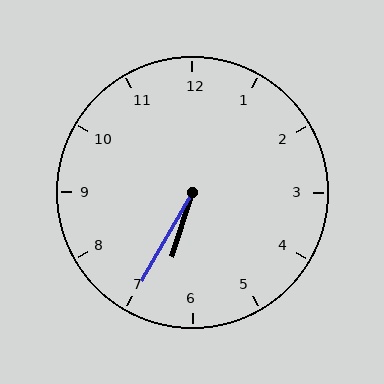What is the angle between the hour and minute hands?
Approximately 12 degrees.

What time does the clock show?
6:35.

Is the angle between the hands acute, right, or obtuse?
It is acute.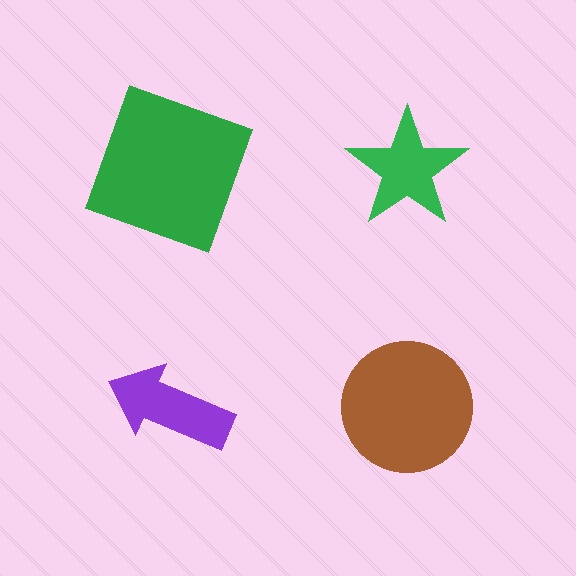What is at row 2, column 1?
A purple arrow.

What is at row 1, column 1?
A green square.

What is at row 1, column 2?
A green star.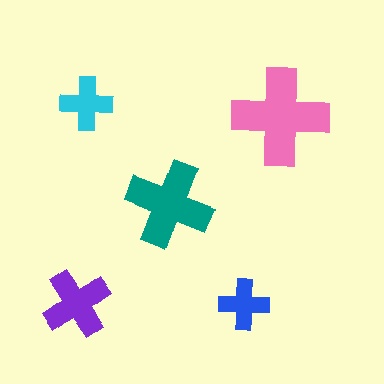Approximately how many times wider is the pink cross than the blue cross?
About 2 times wider.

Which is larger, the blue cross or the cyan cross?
The cyan one.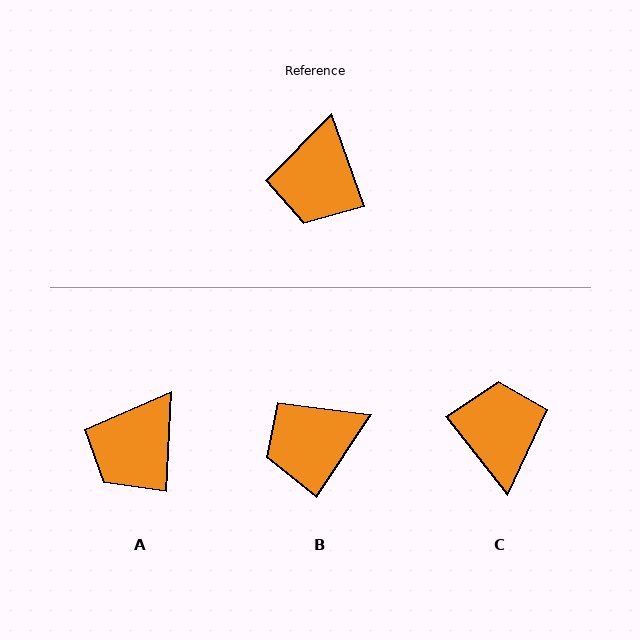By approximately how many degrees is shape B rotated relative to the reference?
Approximately 53 degrees clockwise.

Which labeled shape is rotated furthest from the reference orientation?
C, about 161 degrees away.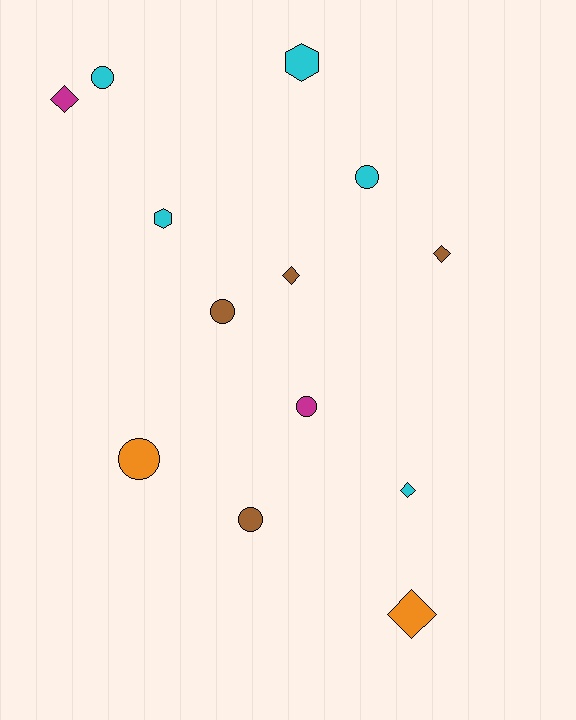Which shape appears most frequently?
Circle, with 6 objects.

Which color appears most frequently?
Cyan, with 5 objects.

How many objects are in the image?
There are 13 objects.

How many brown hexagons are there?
There are no brown hexagons.